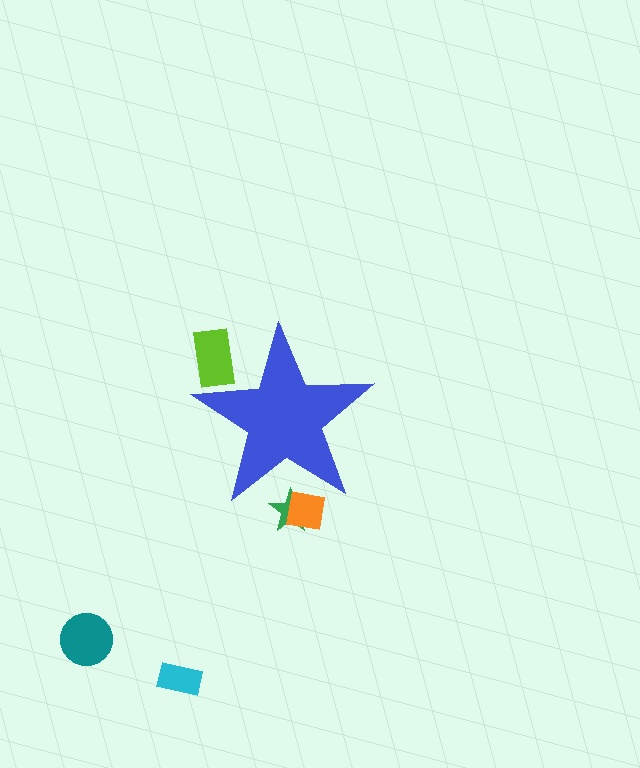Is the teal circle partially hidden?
No, the teal circle is fully visible.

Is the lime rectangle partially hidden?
Yes, the lime rectangle is partially hidden behind the blue star.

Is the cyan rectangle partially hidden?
No, the cyan rectangle is fully visible.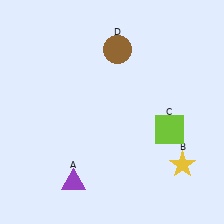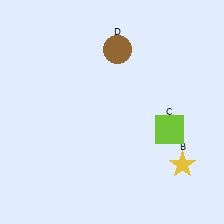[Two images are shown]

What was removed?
The purple triangle (A) was removed in Image 2.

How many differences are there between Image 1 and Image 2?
There is 1 difference between the two images.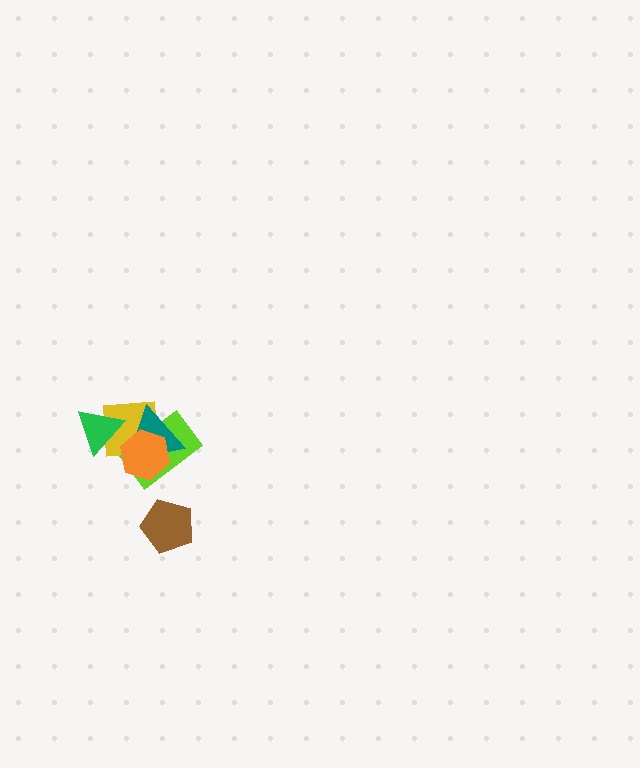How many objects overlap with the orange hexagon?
3 objects overlap with the orange hexagon.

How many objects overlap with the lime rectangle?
3 objects overlap with the lime rectangle.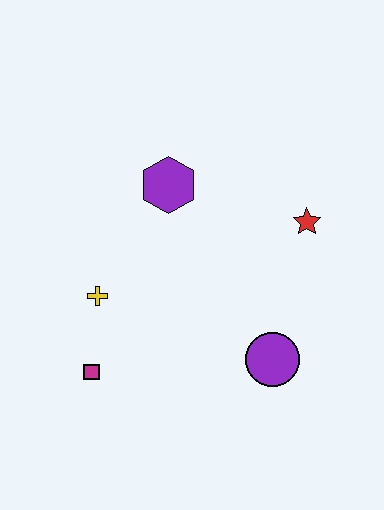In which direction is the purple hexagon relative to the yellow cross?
The purple hexagon is above the yellow cross.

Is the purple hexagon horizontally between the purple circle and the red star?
No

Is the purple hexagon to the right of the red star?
No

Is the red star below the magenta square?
No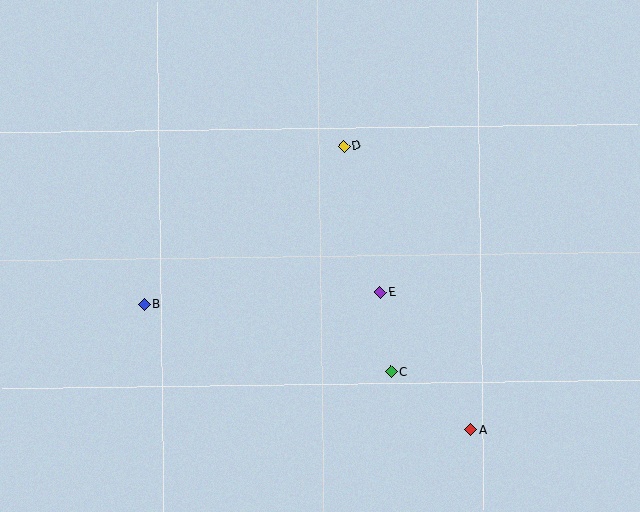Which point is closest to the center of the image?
Point E at (380, 293) is closest to the center.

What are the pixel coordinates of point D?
Point D is at (344, 146).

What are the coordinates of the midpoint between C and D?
The midpoint between C and D is at (367, 259).